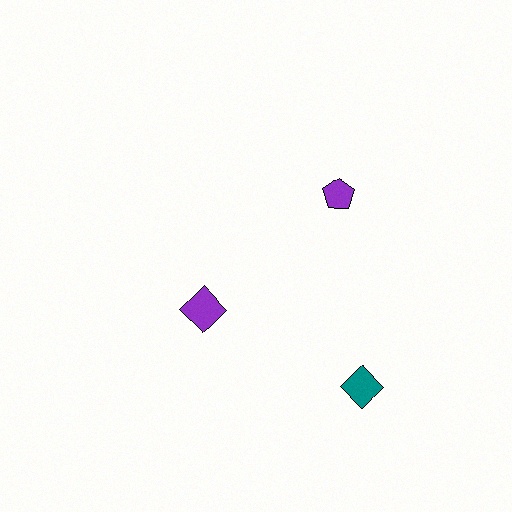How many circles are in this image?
There are no circles.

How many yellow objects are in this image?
There are no yellow objects.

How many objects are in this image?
There are 3 objects.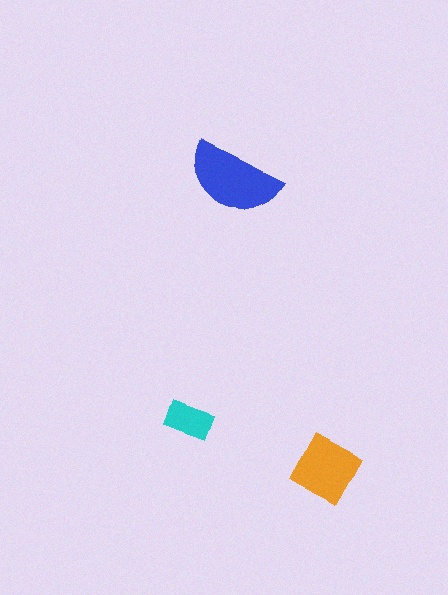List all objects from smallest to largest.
The cyan rectangle, the orange square, the blue semicircle.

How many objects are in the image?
There are 3 objects in the image.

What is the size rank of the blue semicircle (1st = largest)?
1st.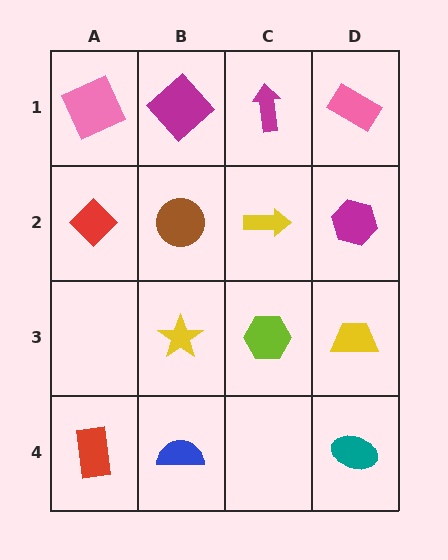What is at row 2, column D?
A magenta hexagon.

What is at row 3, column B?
A yellow star.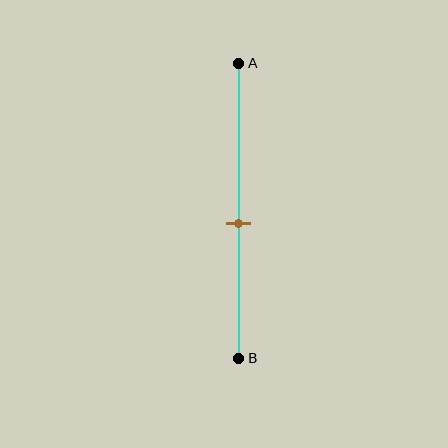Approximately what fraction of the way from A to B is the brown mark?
The brown mark is approximately 55% of the way from A to B.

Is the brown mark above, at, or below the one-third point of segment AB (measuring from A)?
The brown mark is below the one-third point of segment AB.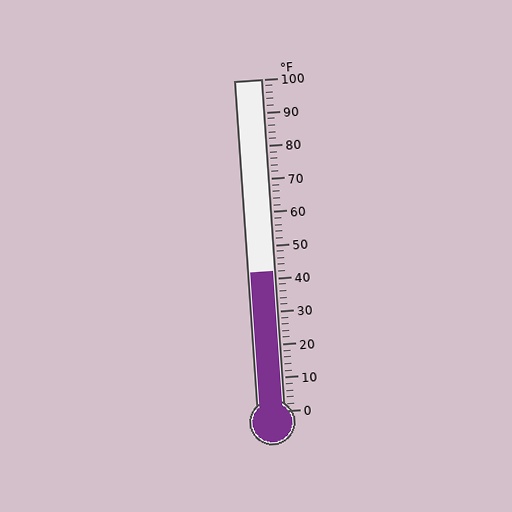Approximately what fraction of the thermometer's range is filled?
The thermometer is filled to approximately 40% of its range.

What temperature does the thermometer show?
The thermometer shows approximately 42°F.